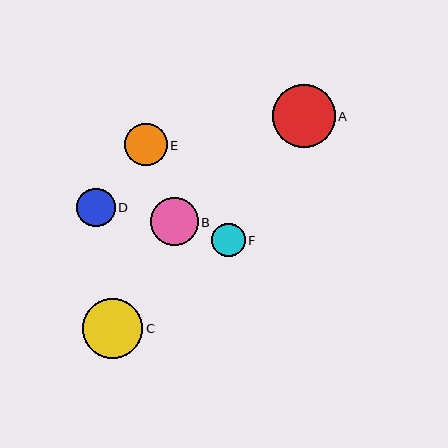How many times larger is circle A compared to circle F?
Circle A is approximately 1.9 times the size of circle F.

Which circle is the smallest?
Circle F is the smallest with a size of approximately 34 pixels.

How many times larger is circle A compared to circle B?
Circle A is approximately 1.3 times the size of circle B.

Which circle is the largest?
Circle A is the largest with a size of approximately 63 pixels.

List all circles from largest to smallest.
From largest to smallest: A, C, B, E, D, F.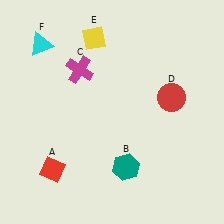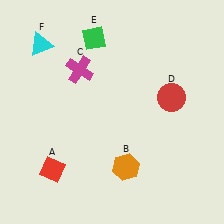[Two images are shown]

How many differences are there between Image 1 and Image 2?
There are 2 differences between the two images.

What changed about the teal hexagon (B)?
In Image 1, B is teal. In Image 2, it changed to orange.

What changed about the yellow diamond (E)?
In Image 1, E is yellow. In Image 2, it changed to green.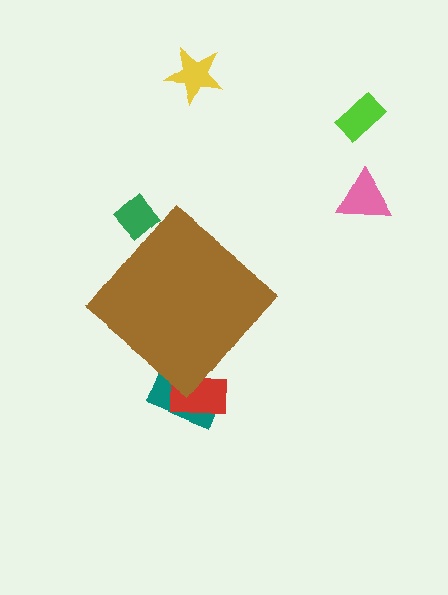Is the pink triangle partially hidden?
No, the pink triangle is fully visible.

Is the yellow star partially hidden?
No, the yellow star is fully visible.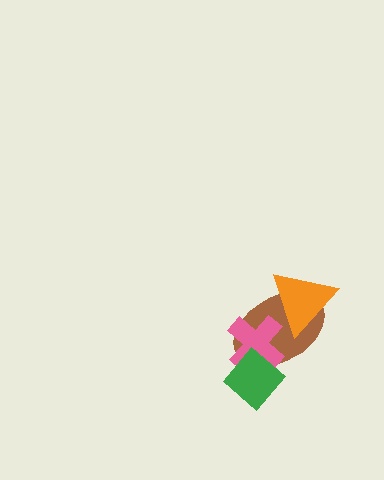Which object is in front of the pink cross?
The green diamond is in front of the pink cross.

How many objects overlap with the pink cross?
2 objects overlap with the pink cross.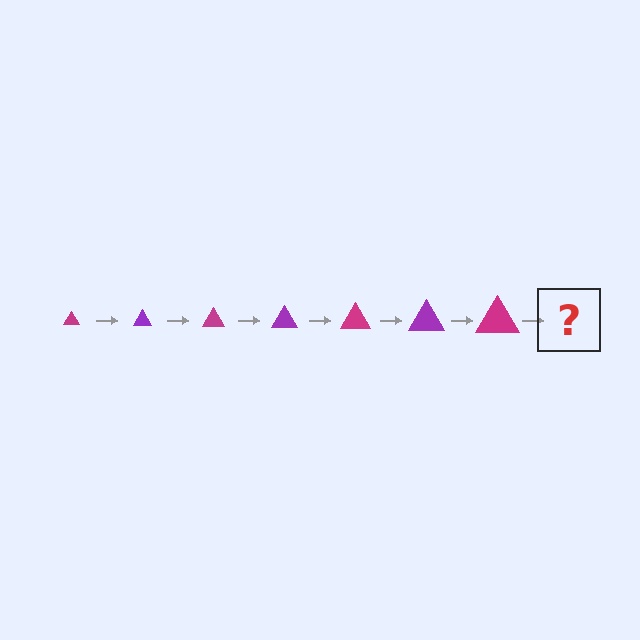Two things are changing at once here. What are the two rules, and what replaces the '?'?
The two rules are that the triangle grows larger each step and the color cycles through magenta and purple. The '?' should be a purple triangle, larger than the previous one.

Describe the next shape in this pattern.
It should be a purple triangle, larger than the previous one.